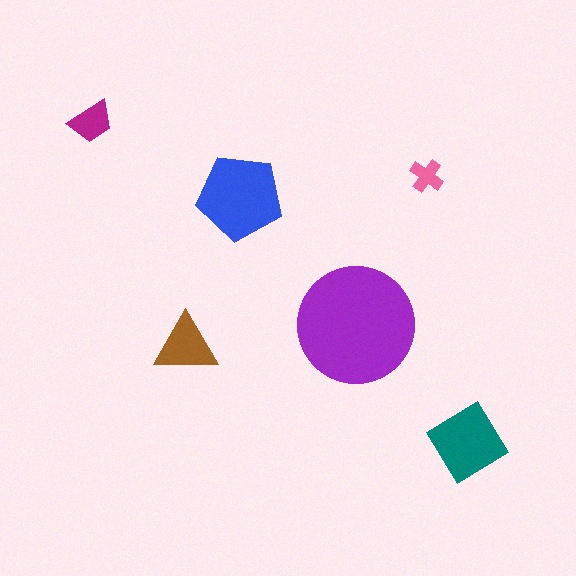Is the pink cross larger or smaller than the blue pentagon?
Smaller.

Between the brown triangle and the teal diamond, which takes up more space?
The teal diamond.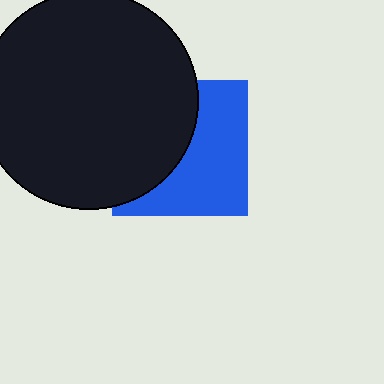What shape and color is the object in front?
The object in front is a black circle.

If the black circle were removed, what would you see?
You would see the complete blue square.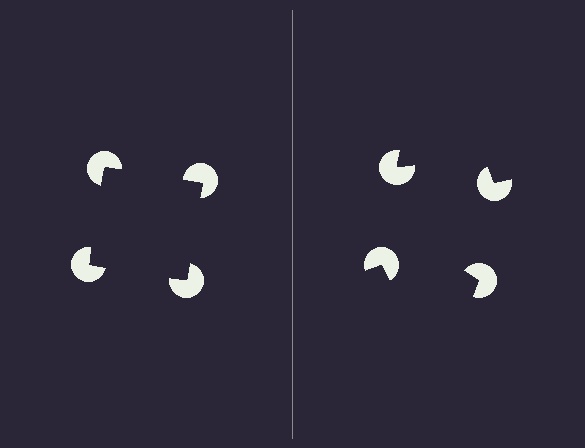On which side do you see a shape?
An illusory square appears on the left side. On the right side the wedge cuts are rotated, so no coherent shape forms.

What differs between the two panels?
The pac-man discs are positioned identically on both sides; only the wedge orientations differ. On the left they align to a square; on the right they are misaligned.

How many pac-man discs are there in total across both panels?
8 — 4 on each side.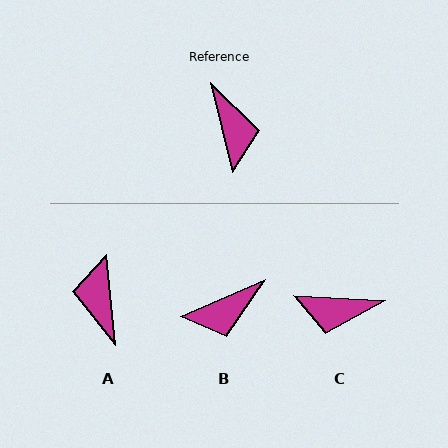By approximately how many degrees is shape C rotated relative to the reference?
Approximately 107 degrees clockwise.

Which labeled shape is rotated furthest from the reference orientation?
A, about 172 degrees away.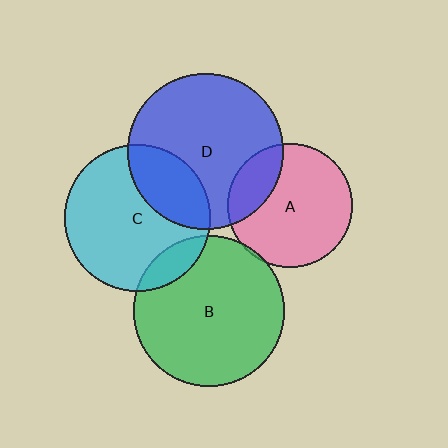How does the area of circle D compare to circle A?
Approximately 1.6 times.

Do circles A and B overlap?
Yes.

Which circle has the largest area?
Circle D (blue).